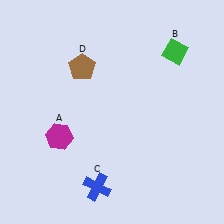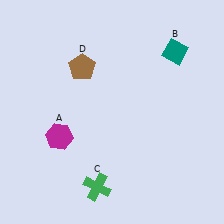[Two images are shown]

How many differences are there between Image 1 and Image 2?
There are 2 differences between the two images.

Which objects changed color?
B changed from green to teal. C changed from blue to green.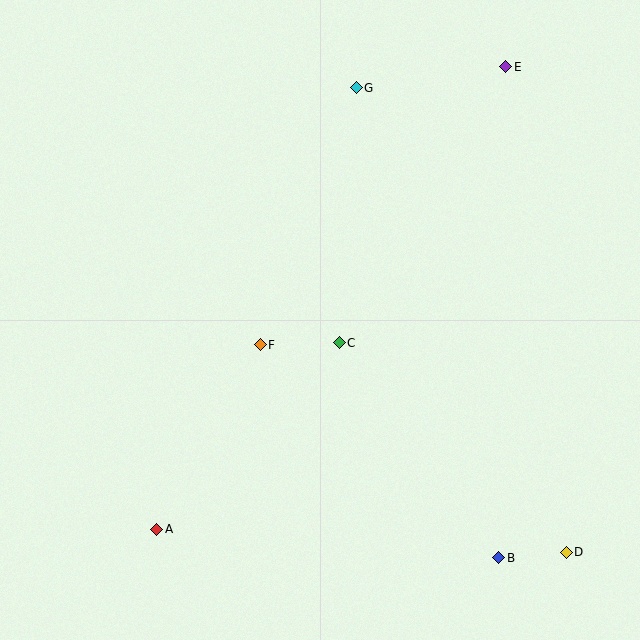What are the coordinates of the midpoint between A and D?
The midpoint between A and D is at (361, 541).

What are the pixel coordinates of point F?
Point F is at (260, 345).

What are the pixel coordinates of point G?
Point G is at (356, 88).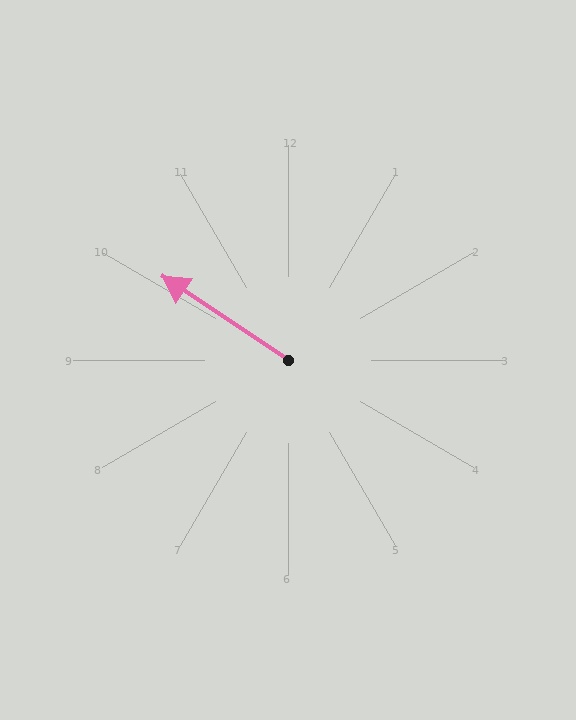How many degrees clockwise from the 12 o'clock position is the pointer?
Approximately 304 degrees.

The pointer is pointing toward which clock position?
Roughly 10 o'clock.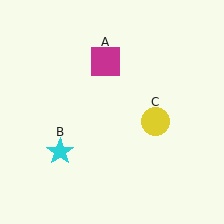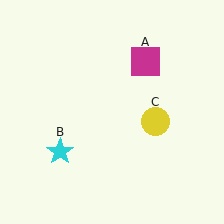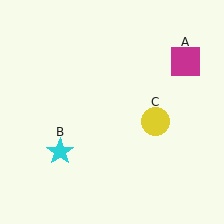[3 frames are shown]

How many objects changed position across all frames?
1 object changed position: magenta square (object A).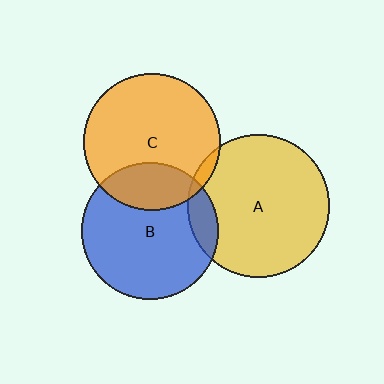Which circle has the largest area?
Circle A (yellow).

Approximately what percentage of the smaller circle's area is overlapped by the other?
Approximately 5%.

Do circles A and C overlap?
Yes.